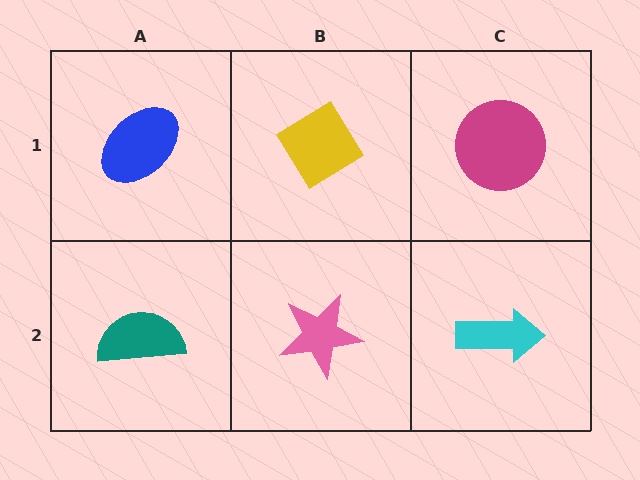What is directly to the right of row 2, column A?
A pink star.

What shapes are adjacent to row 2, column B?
A yellow diamond (row 1, column B), a teal semicircle (row 2, column A), a cyan arrow (row 2, column C).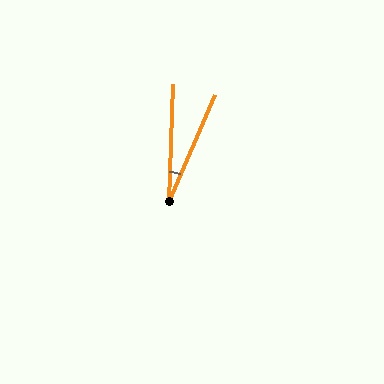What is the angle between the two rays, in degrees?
Approximately 21 degrees.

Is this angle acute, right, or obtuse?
It is acute.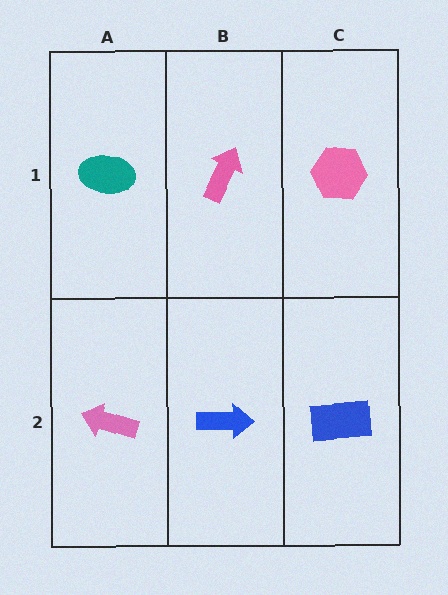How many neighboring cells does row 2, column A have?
2.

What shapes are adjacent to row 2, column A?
A teal ellipse (row 1, column A), a blue arrow (row 2, column B).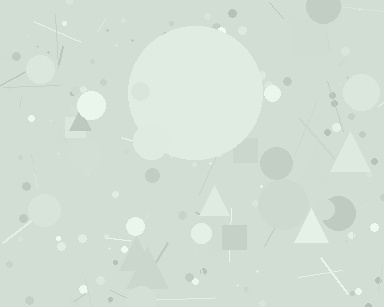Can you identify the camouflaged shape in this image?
The camouflaged shape is a circle.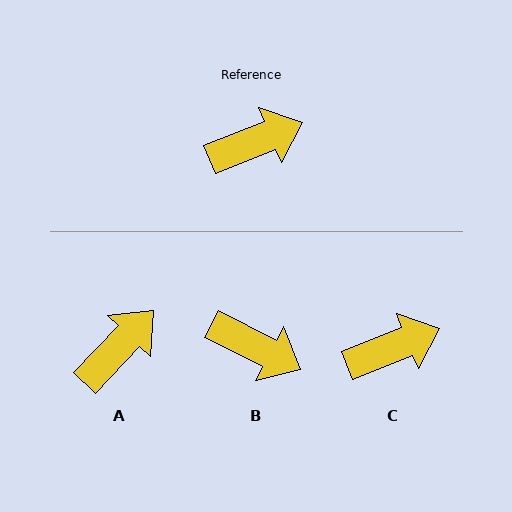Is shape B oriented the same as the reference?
No, it is off by about 49 degrees.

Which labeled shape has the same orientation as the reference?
C.